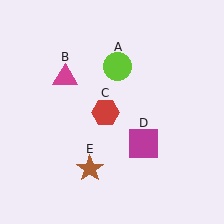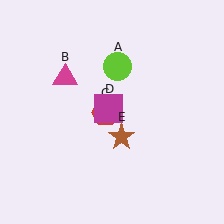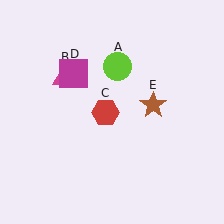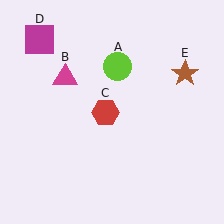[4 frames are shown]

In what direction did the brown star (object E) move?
The brown star (object E) moved up and to the right.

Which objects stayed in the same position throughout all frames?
Lime circle (object A) and magenta triangle (object B) and red hexagon (object C) remained stationary.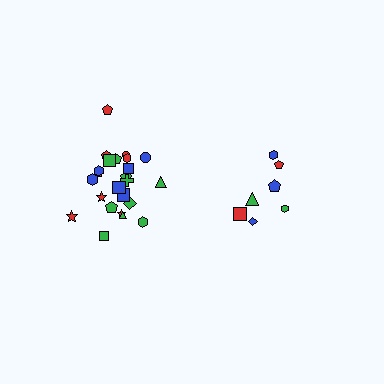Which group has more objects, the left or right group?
The left group.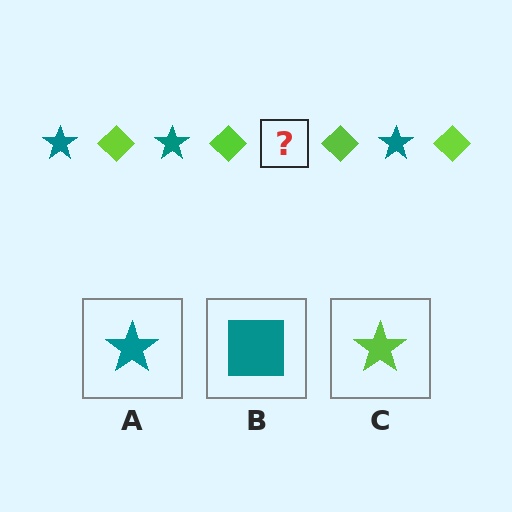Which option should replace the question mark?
Option A.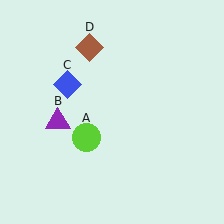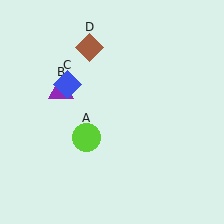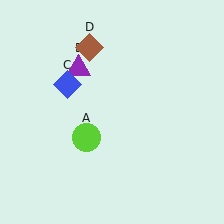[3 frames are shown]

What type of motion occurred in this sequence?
The purple triangle (object B) rotated clockwise around the center of the scene.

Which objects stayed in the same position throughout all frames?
Lime circle (object A) and blue diamond (object C) and brown diamond (object D) remained stationary.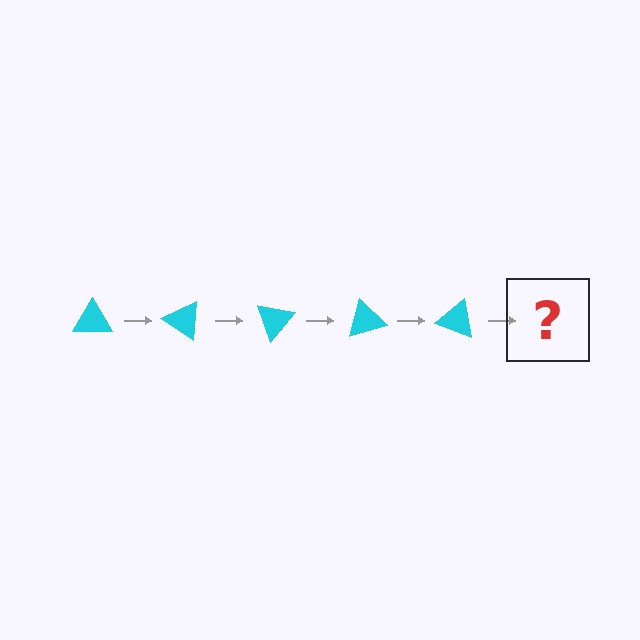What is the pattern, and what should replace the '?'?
The pattern is that the triangle rotates 35 degrees each step. The '?' should be a cyan triangle rotated 175 degrees.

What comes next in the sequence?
The next element should be a cyan triangle rotated 175 degrees.